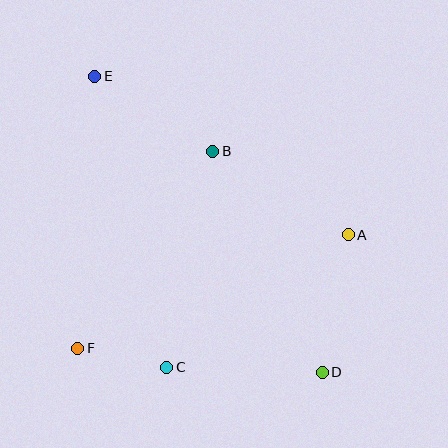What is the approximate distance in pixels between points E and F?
The distance between E and F is approximately 272 pixels.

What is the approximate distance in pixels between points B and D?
The distance between B and D is approximately 247 pixels.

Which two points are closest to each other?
Points C and F are closest to each other.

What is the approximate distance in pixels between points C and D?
The distance between C and D is approximately 156 pixels.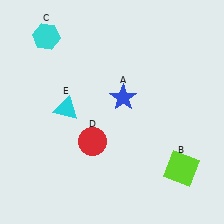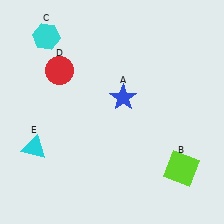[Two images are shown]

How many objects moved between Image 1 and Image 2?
2 objects moved between the two images.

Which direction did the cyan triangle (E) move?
The cyan triangle (E) moved down.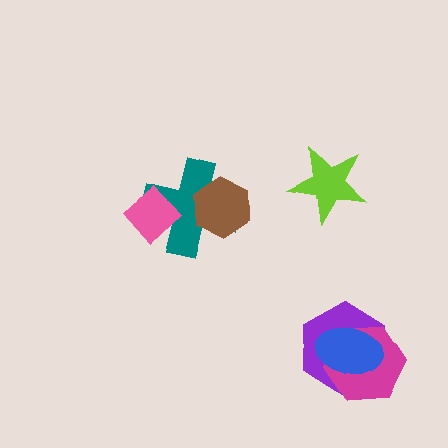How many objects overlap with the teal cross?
2 objects overlap with the teal cross.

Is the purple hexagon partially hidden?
Yes, it is partially covered by another shape.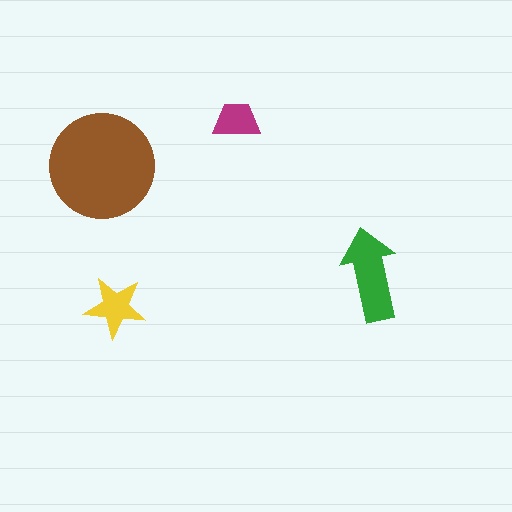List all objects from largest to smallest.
The brown circle, the green arrow, the yellow star, the magenta trapezoid.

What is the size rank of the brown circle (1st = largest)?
1st.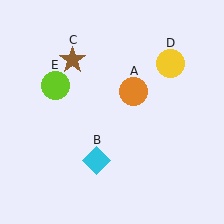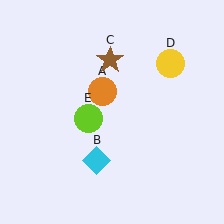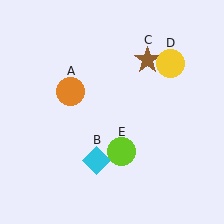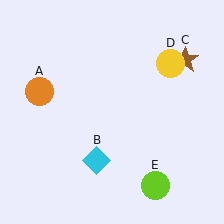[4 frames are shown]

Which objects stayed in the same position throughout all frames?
Cyan diamond (object B) and yellow circle (object D) remained stationary.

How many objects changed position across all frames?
3 objects changed position: orange circle (object A), brown star (object C), lime circle (object E).